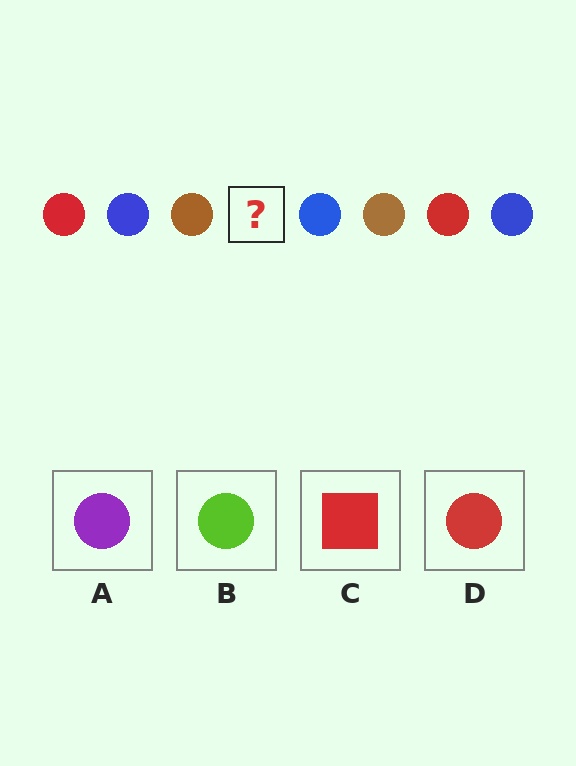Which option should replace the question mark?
Option D.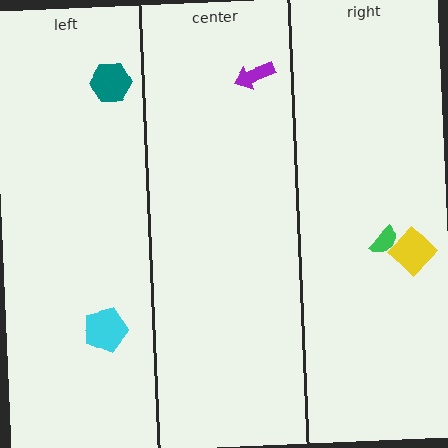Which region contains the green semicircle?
The right region.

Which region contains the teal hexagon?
The left region.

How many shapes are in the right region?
2.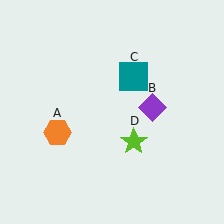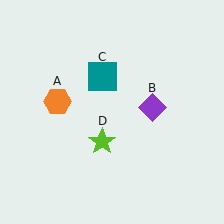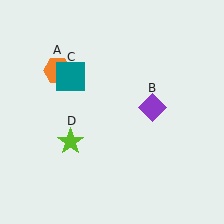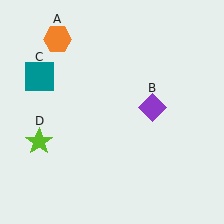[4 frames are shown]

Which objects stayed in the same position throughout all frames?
Purple diamond (object B) remained stationary.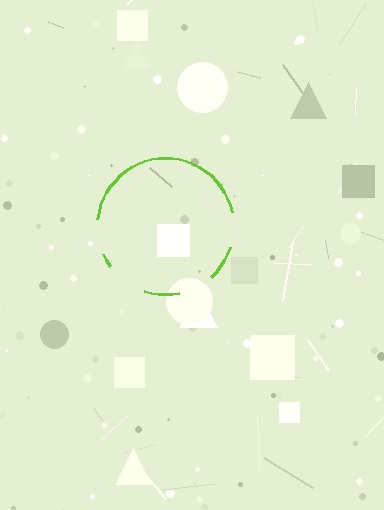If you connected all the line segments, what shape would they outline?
They would outline a circle.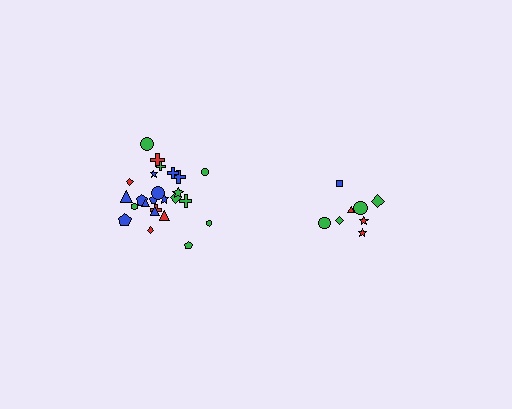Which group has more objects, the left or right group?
The left group.